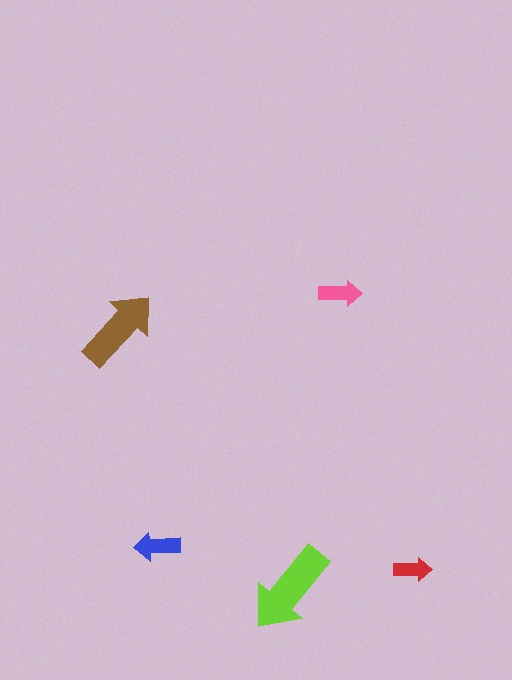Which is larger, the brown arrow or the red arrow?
The brown one.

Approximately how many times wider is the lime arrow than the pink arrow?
About 2 times wider.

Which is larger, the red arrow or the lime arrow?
The lime one.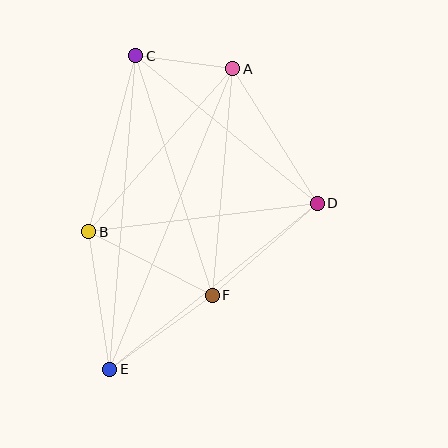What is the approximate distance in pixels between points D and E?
The distance between D and E is approximately 265 pixels.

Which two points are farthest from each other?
Points A and E are farthest from each other.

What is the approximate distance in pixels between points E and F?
The distance between E and F is approximately 126 pixels.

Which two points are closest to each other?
Points A and C are closest to each other.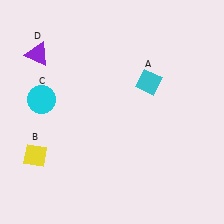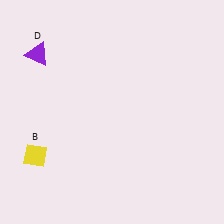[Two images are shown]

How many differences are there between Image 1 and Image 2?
There are 2 differences between the two images.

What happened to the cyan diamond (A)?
The cyan diamond (A) was removed in Image 2. It was in the top-right area of Image 1.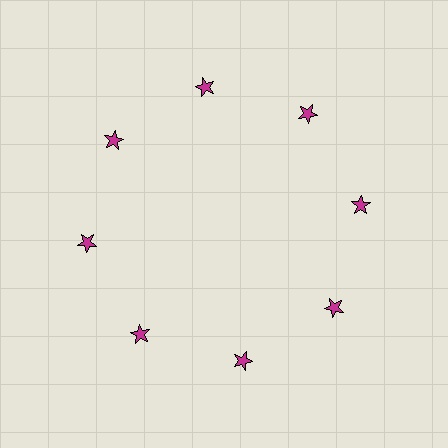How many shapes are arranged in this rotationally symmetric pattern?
There are 8 shapes, arranged in 8 groups of 1.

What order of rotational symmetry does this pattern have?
This pattern has 8-fold rotational symmetry.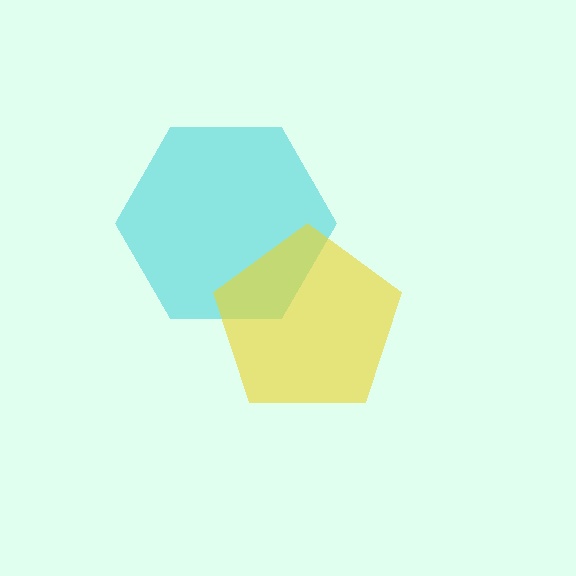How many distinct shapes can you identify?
There are 2 distinct shapes: a cyan hexagon, a yellow pentagon.